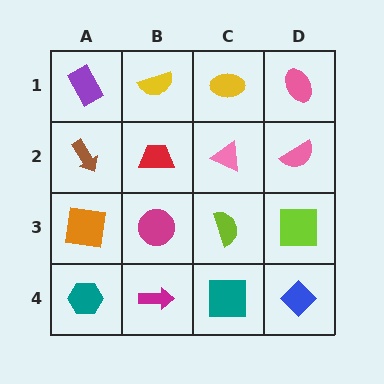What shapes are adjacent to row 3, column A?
A brown arrow (row 2, column A), a teal hexagon (row 4, column A), a magenta circle (row 3, column B).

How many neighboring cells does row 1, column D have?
2.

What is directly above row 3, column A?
A brown arrow.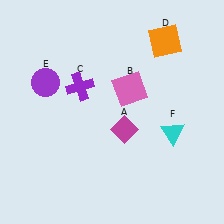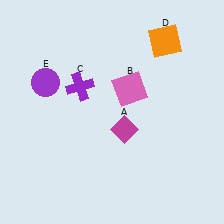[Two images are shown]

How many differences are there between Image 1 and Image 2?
There is 1 difference between the two images.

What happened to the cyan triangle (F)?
The cyan triangle (F) was removed in Image 2. It was in the bottom-right area of Image 1.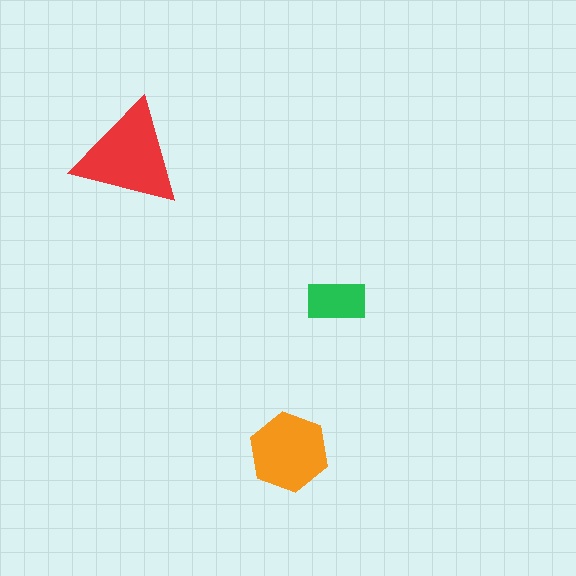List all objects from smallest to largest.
The green rectangle, the orange hexagon, the red triangle.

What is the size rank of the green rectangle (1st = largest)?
3rd.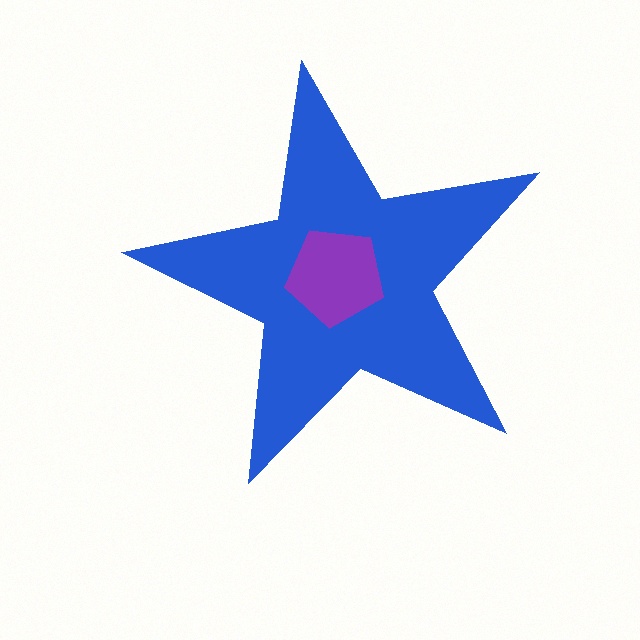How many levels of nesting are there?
2.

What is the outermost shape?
The blue star.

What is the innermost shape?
The purple pentagon.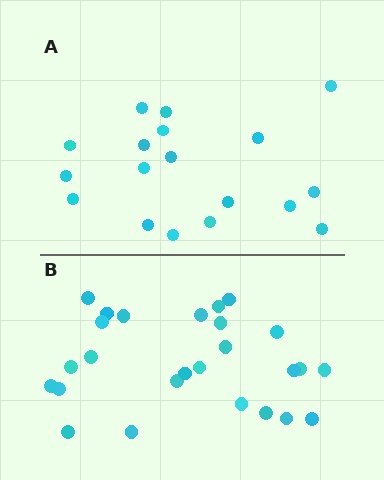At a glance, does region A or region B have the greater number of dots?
Region B (the bottom region) has more dots.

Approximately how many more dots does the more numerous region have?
Region B has roughly 8 or so more dots than region A.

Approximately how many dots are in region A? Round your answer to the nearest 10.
About 20 dots. (The exact count is 18, which rounds to 20.)